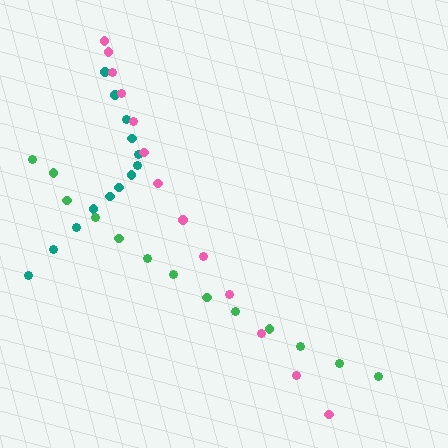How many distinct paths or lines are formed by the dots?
There are 3 distinct paths.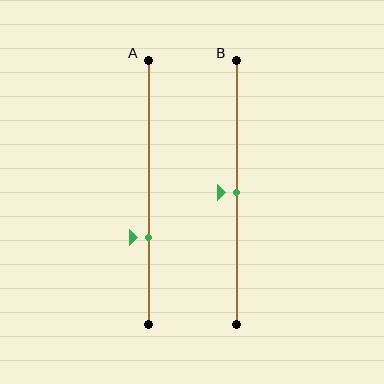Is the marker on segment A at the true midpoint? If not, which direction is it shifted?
No, the marker on segment A is shifted downward by about 17% of the segment length.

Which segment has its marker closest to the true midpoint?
Segment B has its marker closest to the true midpoint.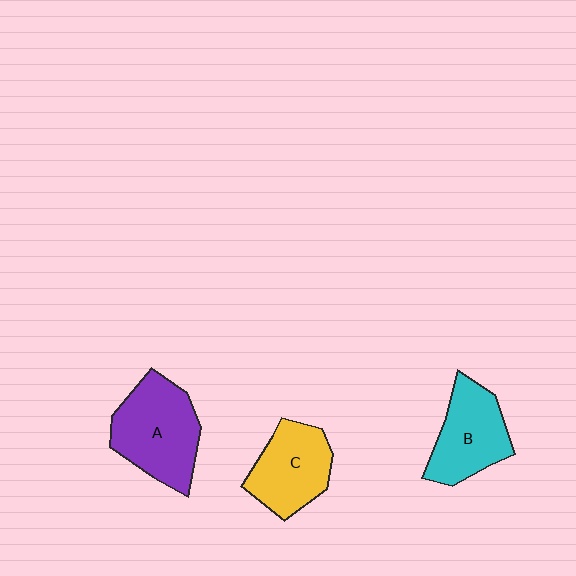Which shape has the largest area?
Shape A (purple).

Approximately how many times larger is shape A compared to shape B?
Approximately 1.3 times.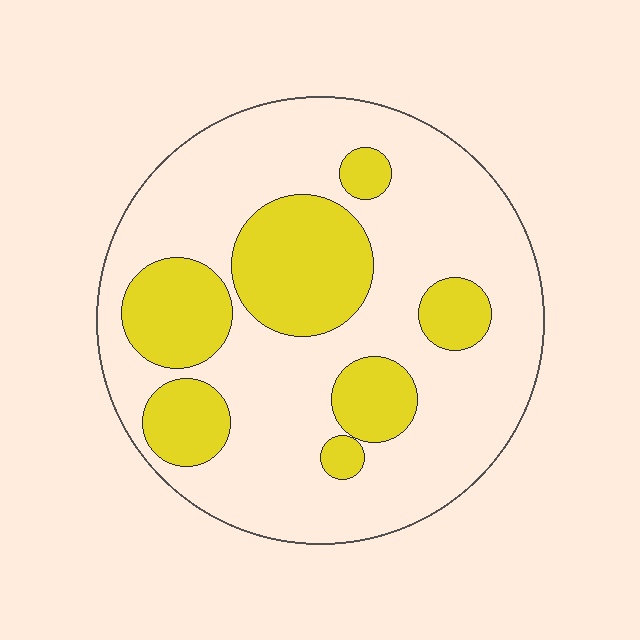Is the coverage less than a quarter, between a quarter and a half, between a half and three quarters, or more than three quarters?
Between a quarter and a half.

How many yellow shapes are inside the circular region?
7.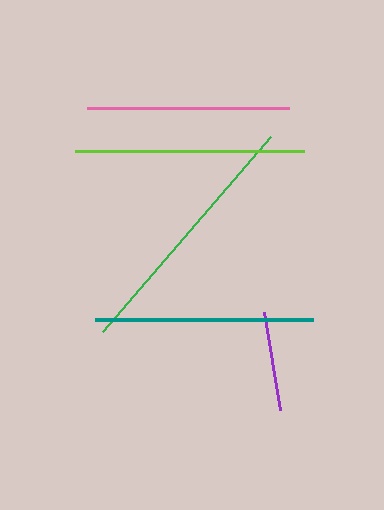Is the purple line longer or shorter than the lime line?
The lime line is longer than the purple line.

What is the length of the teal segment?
The teal segment is approximately 218 pixels long.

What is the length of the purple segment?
The purple segment is approximately 99 pixels long.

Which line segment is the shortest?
The purple line is the shortest at approximately 99 pixels.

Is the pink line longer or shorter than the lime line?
The lime line is longer than the pink line.